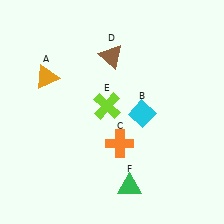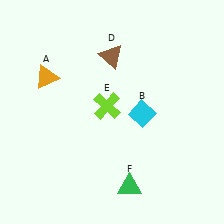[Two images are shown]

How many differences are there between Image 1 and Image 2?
There is 1 difference between the two images.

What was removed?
The orange cross (C) was removed in Image 2.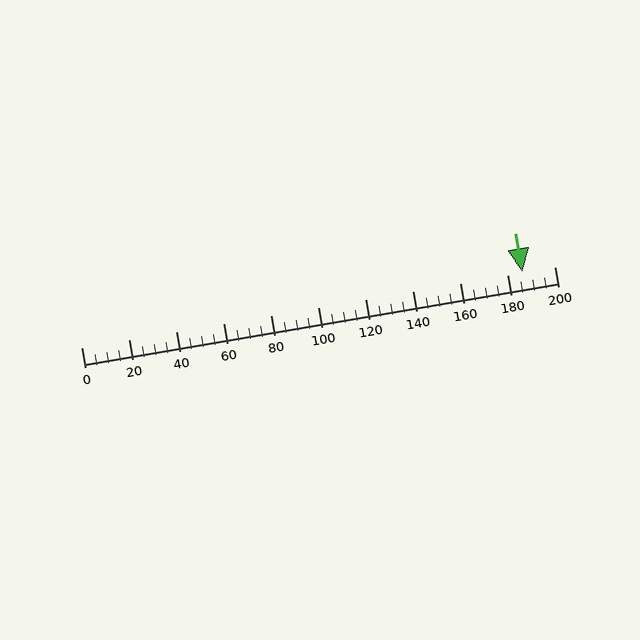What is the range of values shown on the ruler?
The ruler shows values from 0 to 200.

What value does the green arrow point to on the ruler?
The green arrow points to approximately 186.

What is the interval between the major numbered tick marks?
The major tick marks are spaced 20 units apart.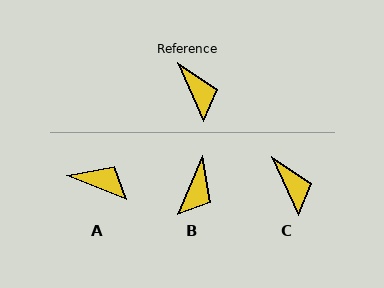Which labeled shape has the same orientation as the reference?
C.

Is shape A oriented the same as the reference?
No, it is off by about 44 degrees.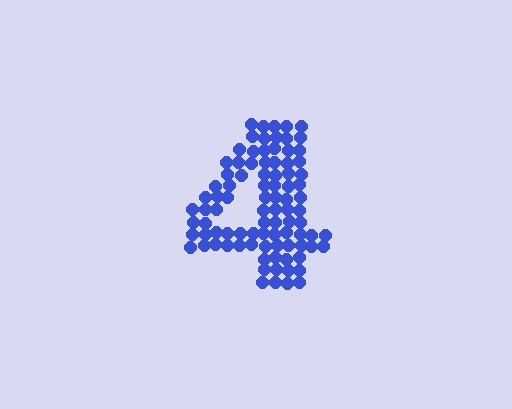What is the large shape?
The large shape is the digit 4.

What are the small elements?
The small elements are circles.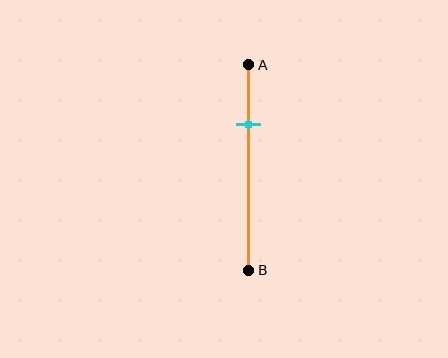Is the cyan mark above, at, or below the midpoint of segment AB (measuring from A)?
The cyan mark is above the midpoint of segment AB.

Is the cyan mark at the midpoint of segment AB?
No, the mark is at about 30% from A, not at the 50% midpoint.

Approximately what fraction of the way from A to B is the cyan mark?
The cyan mark is approximately 30% of the way from A to B.